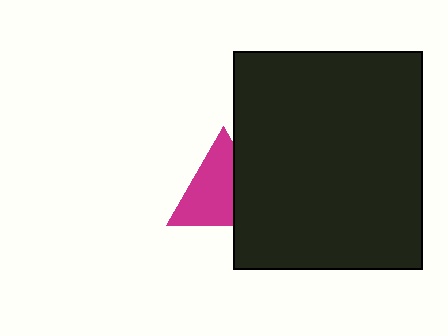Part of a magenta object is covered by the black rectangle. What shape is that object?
It is a triangle.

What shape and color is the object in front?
The object in front is a black rectangle.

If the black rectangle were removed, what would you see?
You would see the complete magenta triangle.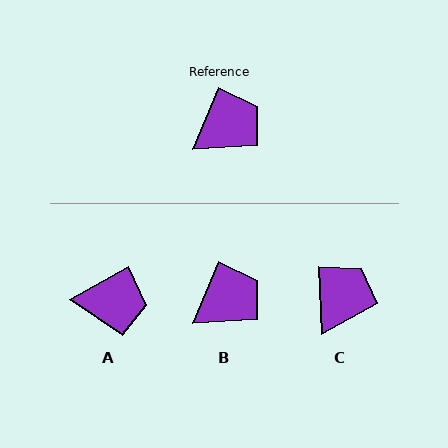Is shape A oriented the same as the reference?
No, it is off by about 38 degrees.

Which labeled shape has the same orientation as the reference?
B.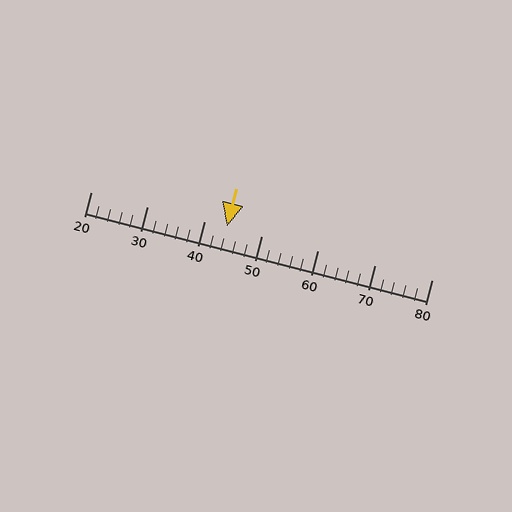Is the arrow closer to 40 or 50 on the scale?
The arrow is closer to 40.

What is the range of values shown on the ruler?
The ruler shows values from 20 to 80.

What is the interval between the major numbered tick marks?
The major tick marks are spaced 10 units apart.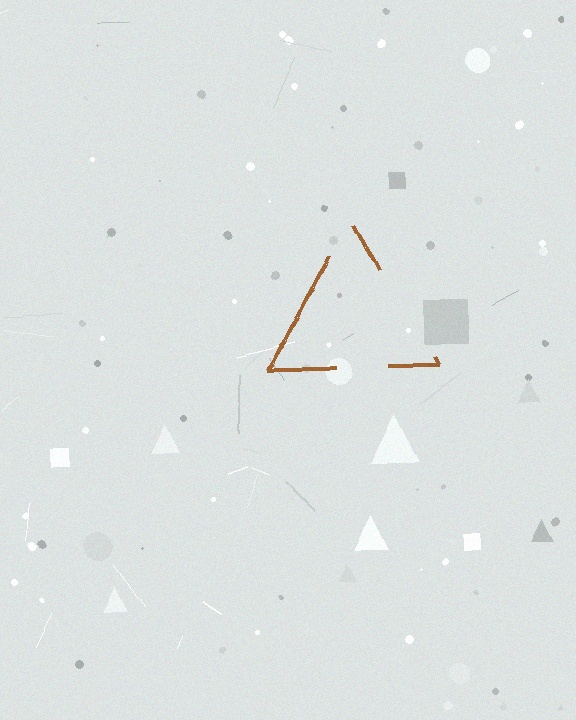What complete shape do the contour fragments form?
The contour fragments form a triangle.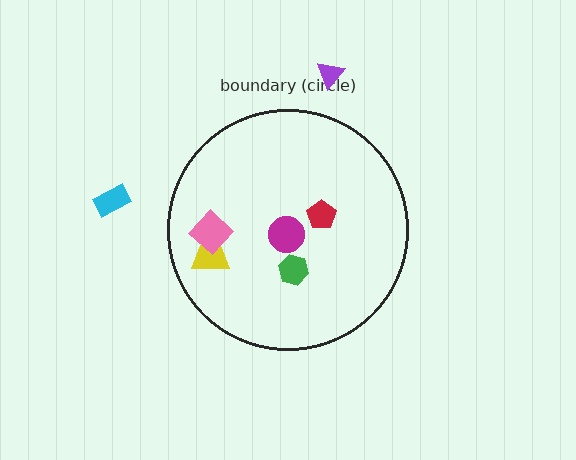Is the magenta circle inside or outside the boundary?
Inside.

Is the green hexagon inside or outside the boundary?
Inside.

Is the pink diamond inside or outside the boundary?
Inside.